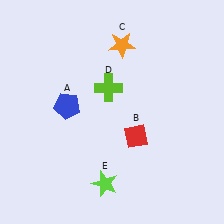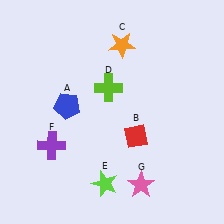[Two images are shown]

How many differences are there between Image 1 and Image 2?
There are 2 differences between the two images.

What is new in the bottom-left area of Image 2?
A purple cross (F) was added in the bottom-left area of Image 2.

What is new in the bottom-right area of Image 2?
A pink star (G) was added in the bottom-right area of Image 2.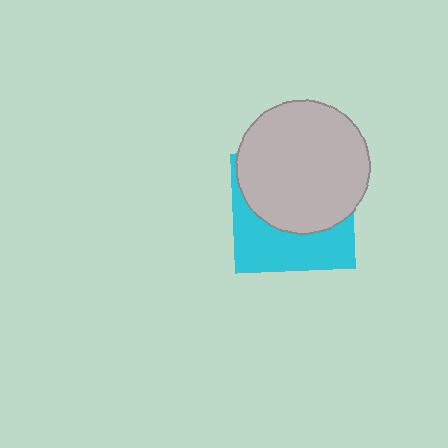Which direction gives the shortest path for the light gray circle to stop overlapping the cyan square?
Moving up gives the shortest separation.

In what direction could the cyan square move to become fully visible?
The cyan square could move down. That would shift it out from behind the light gray circle entirely.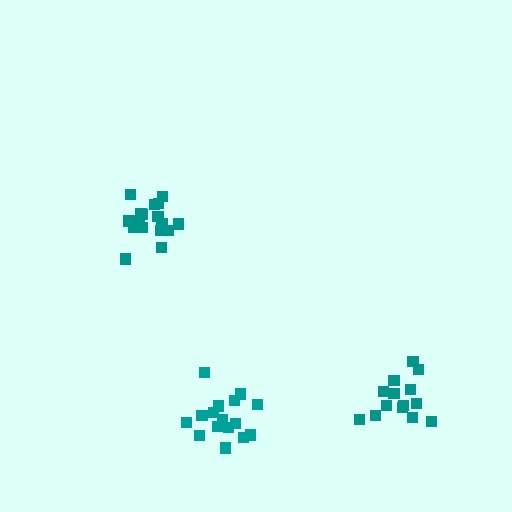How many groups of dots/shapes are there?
There are 3 groups.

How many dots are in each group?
Group 1: 14 dots, Group 2: 17 dots, Group 3: 16 dots (47 total).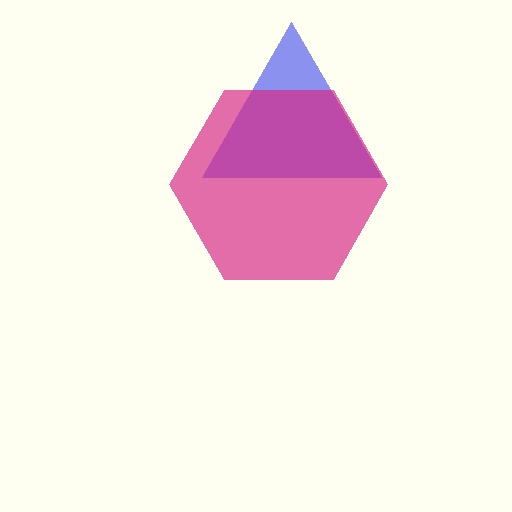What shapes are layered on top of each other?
The layered shapes are: a blue triangle, a magenta hexagon.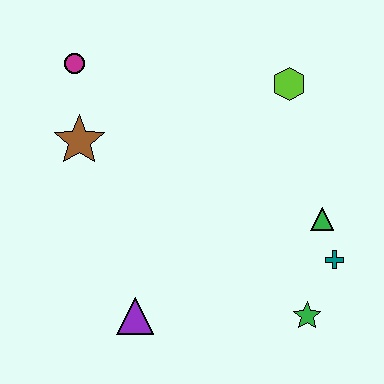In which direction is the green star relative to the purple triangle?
The green star is to the right of the purple triangle.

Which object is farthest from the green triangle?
The magenta circle is farthest from the green triangle.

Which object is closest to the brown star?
The magenta circle is closest to the brown star.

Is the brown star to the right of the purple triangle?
No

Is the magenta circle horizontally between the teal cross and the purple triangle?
No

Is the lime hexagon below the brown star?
No